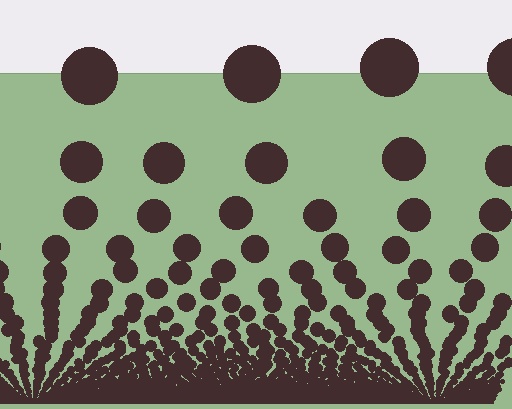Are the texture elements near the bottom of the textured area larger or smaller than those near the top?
Smaller. The gradient is inverted — elements near the bottom are smaller and denser.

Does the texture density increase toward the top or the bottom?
Density increases toward the bottom.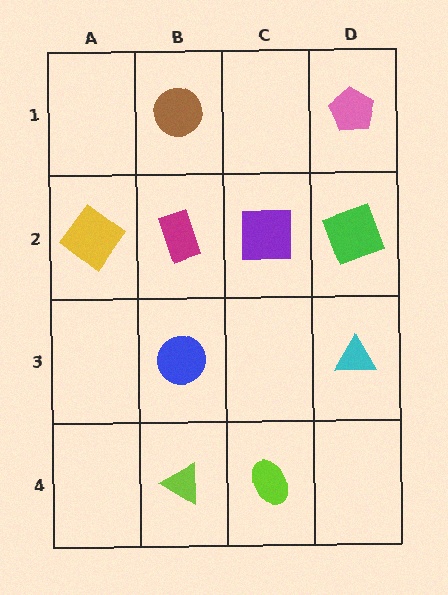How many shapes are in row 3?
2 shapes.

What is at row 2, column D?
A green square.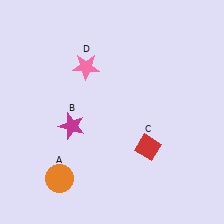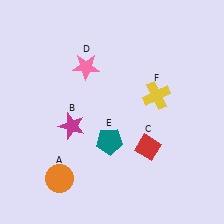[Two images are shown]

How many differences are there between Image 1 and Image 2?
There are 2 differences between the two images.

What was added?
A teal pentagon (E), a yellow cross (F) were added in Image 2.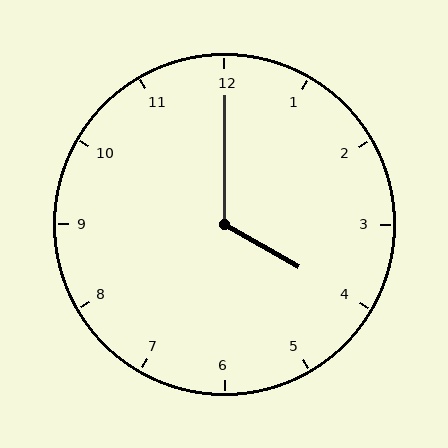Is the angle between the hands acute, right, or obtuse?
It is obtuse.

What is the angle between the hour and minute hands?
Approximately 120 degrees.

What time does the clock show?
4:00.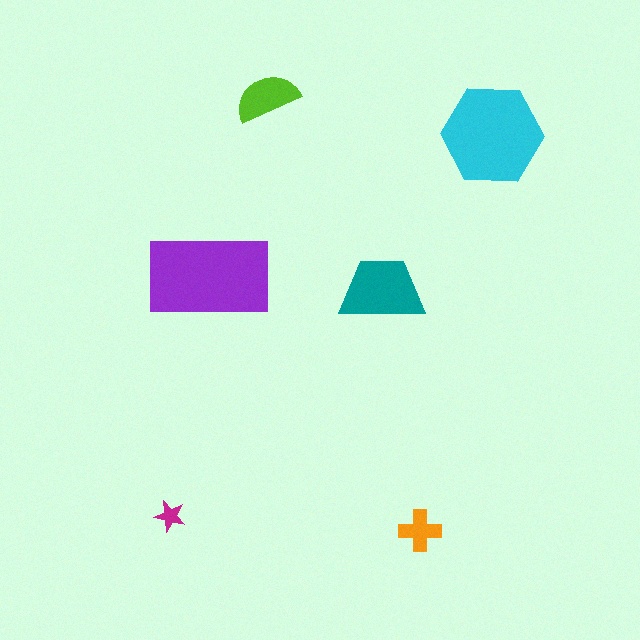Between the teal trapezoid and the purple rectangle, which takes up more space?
The purple rectangle.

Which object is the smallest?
The magenta star.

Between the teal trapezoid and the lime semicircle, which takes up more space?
The teal trapezoid.